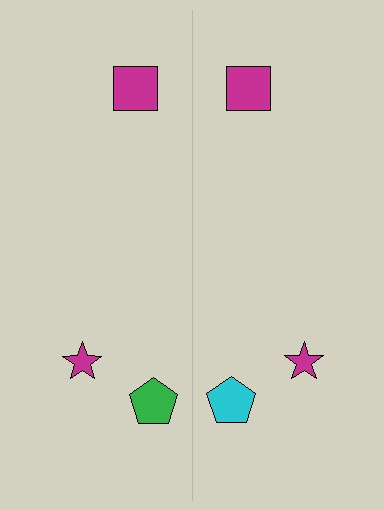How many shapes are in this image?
There are 6 shapes in this image.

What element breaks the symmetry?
The cyan pentagon on the right side breaks the symmetry — its mirror counterpart is green.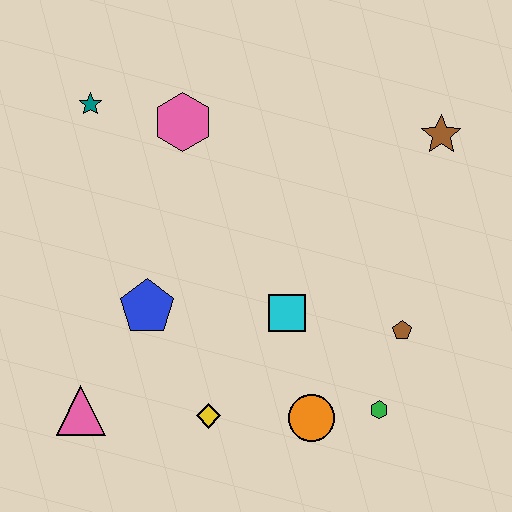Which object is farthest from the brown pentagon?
The teal star is farthest from the brown pentagon.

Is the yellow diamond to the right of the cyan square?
No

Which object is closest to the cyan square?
The orange circle is closest to the cyan square.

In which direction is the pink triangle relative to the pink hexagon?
The pink triangle is below the pink hexagon.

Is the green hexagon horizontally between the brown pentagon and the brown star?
No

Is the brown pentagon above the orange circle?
Yes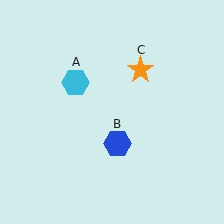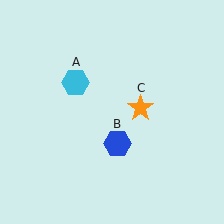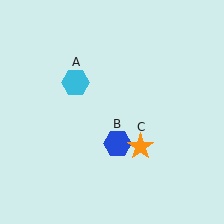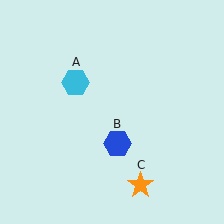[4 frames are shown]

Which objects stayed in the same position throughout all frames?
Cyan hexagon (object A) and blue hexagon (object B) remained stationary.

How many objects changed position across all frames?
1 object changed position: orange star (object C).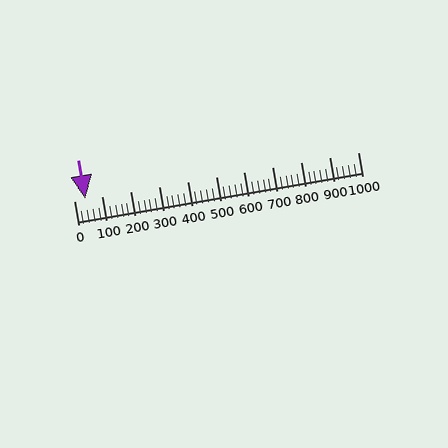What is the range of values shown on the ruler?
The ruler shows values from 0 to 1000.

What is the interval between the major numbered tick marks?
The major tick marks are spaced 100 units apart.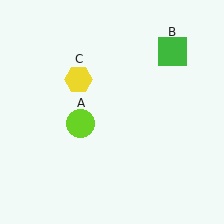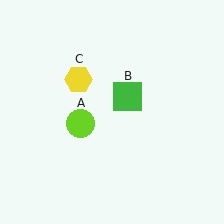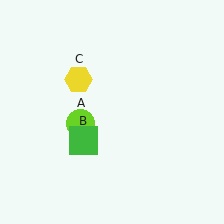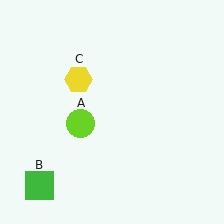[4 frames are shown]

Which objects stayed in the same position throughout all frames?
Lime circle (object A) and yellow hexagon (object C) remained stationary.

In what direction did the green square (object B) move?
The green square (object B) moved down and to the left.